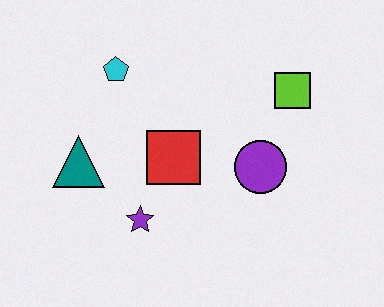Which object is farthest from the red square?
The lime square is farthest from the red square.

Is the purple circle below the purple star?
No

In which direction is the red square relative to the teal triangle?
The red square is to the right of the teal triangle.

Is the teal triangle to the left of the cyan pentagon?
Yes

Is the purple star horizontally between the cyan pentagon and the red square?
Yes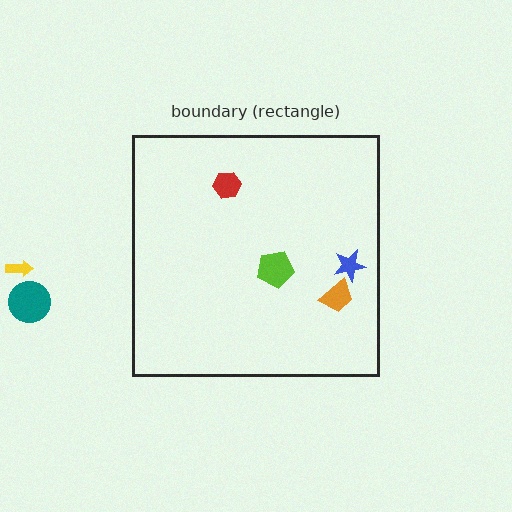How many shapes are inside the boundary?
4 inside, 2 outside.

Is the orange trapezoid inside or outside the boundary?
Inside.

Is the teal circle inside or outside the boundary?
Outside.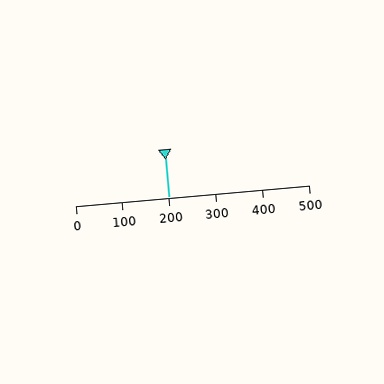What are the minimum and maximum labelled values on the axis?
The axis runs from 0 to 500.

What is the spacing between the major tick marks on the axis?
The major ticks are spaced 100 apart.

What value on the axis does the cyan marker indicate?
The marker indicates approximately 200.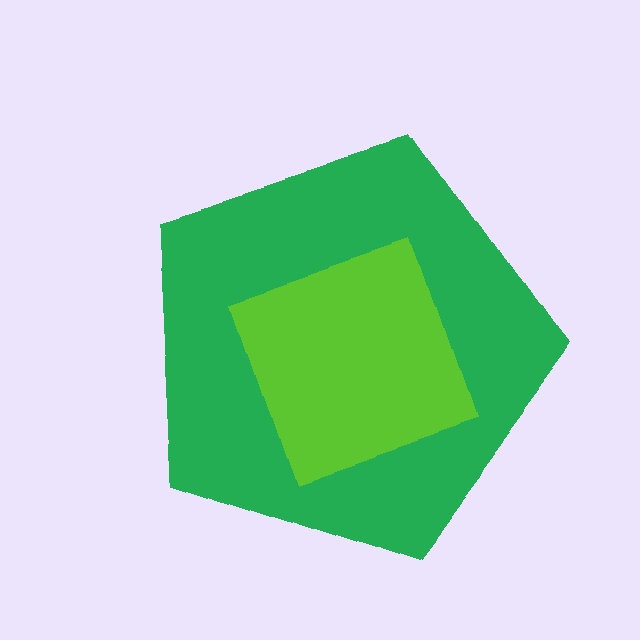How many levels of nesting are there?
2.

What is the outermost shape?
The green pentagon.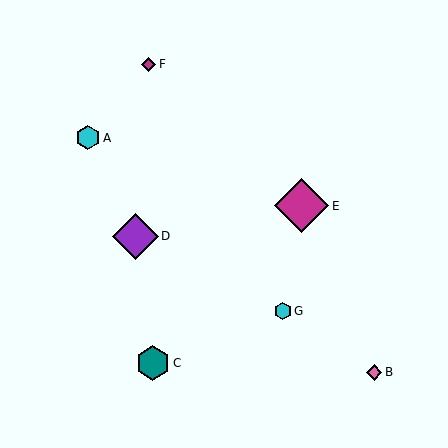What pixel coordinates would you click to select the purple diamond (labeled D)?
Click at (135, 236) to select the purple diamond D.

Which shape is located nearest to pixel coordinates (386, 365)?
The pink diamond (labeled B) at (374, 372) is nearest to that location.